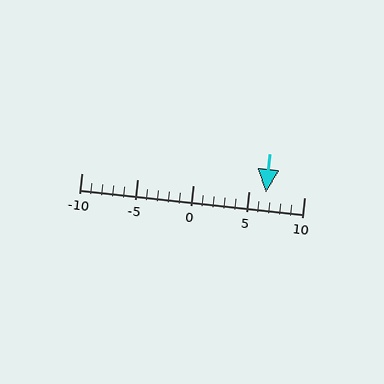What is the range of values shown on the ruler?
The ruler shows values from -10 to 10.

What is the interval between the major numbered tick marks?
The major tick marks are spaced 5 units apart.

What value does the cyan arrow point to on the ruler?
The cyan arrow points to approximately 7.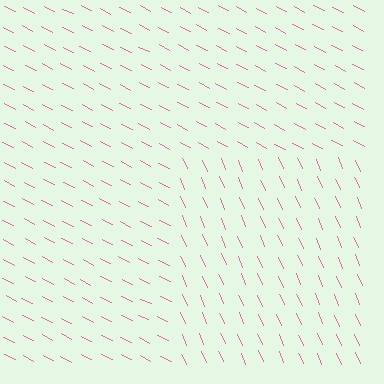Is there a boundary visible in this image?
Yes, there is a texture boundary formed by a change in line orientation.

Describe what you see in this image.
The image is filled with small pink line segments. A rectangle region in the image has lines oriented differently from the surrounding lines, creating a visible texture boundary.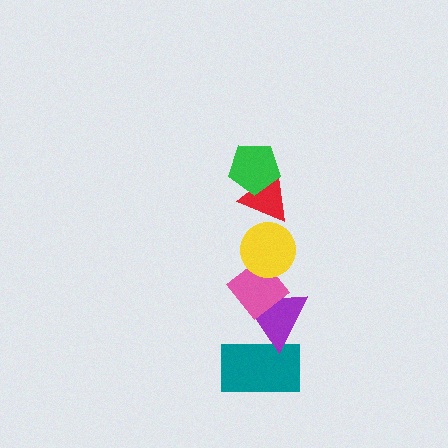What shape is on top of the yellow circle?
The red triangle is on top of the yellow circle.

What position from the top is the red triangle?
The red triangle is 2nd from the top.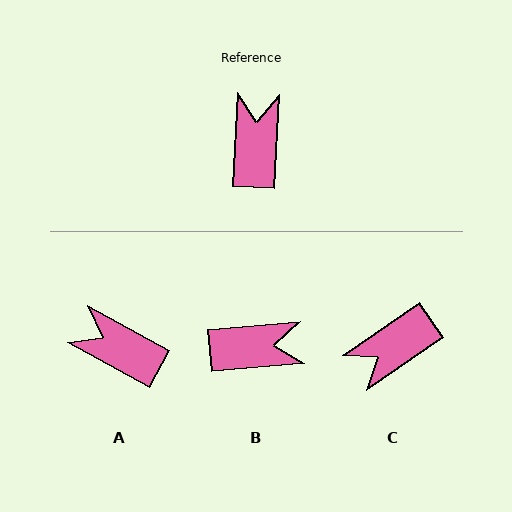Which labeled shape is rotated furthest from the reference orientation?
C, about 127 degrees away.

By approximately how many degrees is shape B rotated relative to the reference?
Approximately 82 degrees clockwise.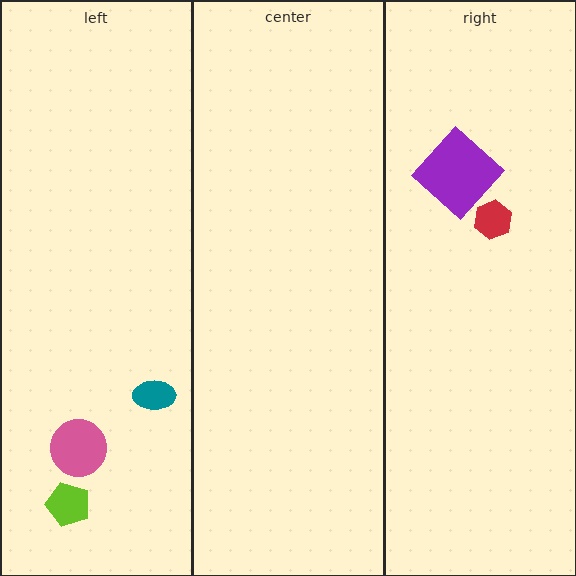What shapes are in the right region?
The purple diamond, the red hexagon.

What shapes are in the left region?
The pink circle, the lime pentagon, the teal ellipse.